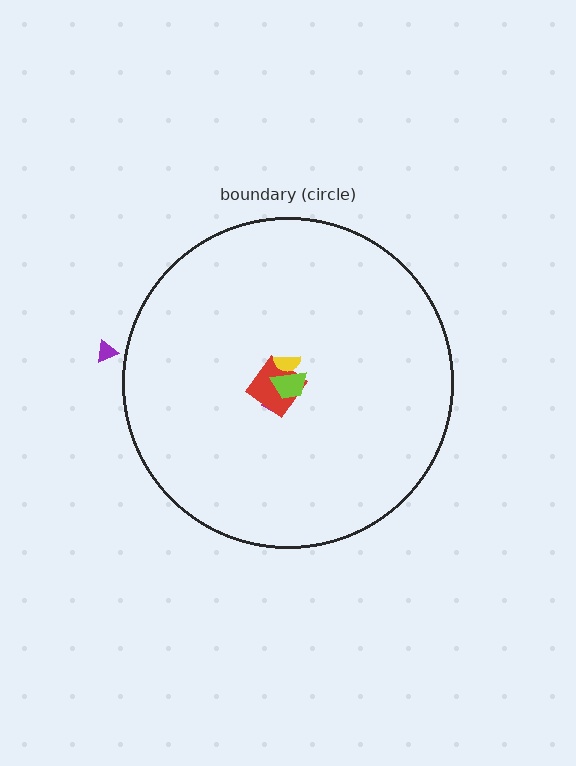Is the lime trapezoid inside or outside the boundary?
Inside.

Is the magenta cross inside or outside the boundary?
Inside.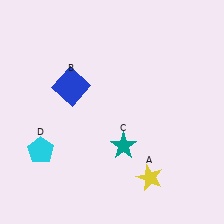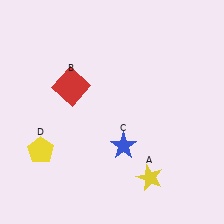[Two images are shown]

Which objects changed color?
B changed from blue to red. C changed from teal to blue. D changed from cyan to yellow.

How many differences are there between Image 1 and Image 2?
There are 3 differences between the two images.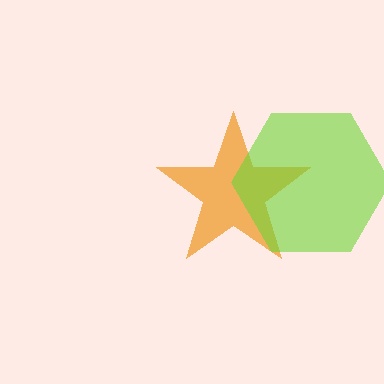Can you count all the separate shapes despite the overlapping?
Yes, there are 2 separate shapes.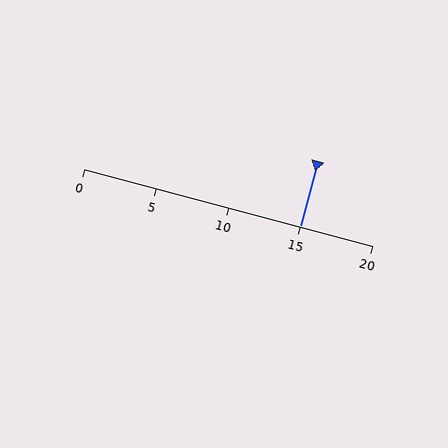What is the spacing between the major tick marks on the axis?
The major ticks are spaced 5 apart.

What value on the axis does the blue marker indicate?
The marker indicates approximately 15.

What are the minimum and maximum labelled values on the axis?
The axis runs from 0 to 20.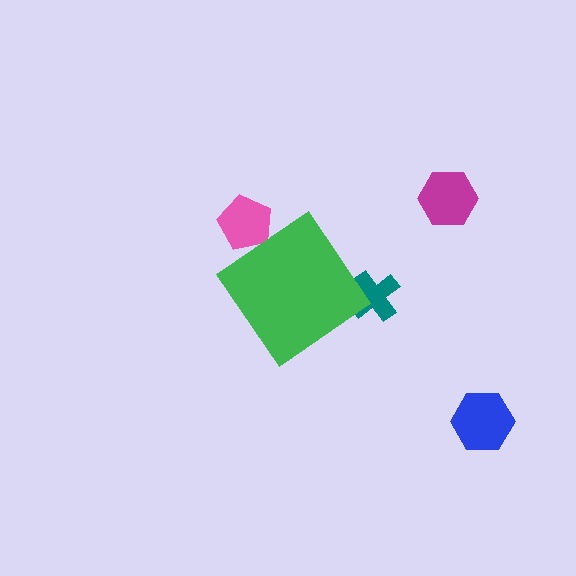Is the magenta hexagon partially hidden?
No, the magenta hexagon is fully visible.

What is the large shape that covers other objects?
A green diamond.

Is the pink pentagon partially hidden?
Yes, the pink pentagon is partially hidden behind the green diamond.